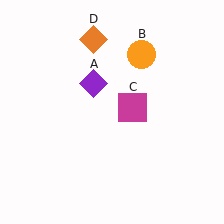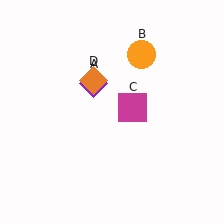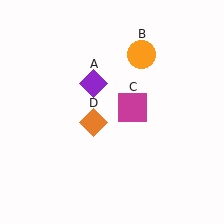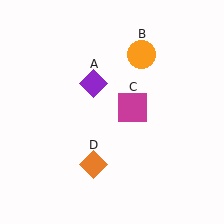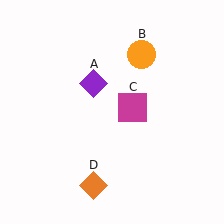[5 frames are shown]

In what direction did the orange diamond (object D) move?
The orange diamond (object D) moved down.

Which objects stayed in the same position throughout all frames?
Purple diamond (object A) and orange circle (object B) and magenta square (object C) remained stationary.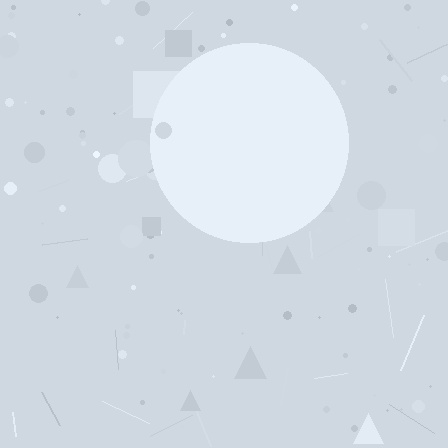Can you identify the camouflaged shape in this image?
The camouflaged shape is a circle.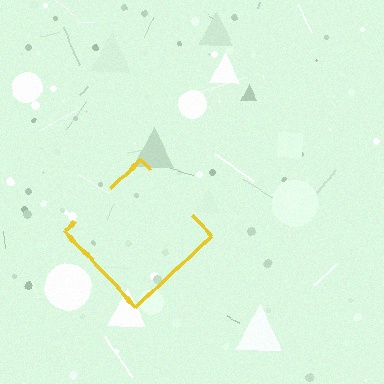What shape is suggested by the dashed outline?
The dashed outline suggests a diamond.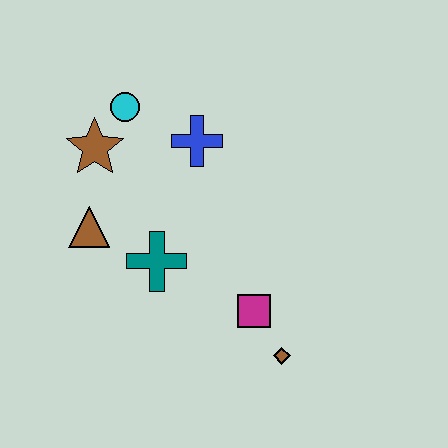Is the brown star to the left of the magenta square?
Yes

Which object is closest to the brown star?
The cyan circle is closest to the brown star.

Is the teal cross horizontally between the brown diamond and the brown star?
Yes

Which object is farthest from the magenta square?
The cyan circle is farthest from the magenta square.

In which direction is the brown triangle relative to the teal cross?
The brown triangle is to the left of the teal cross.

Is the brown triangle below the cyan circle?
Yes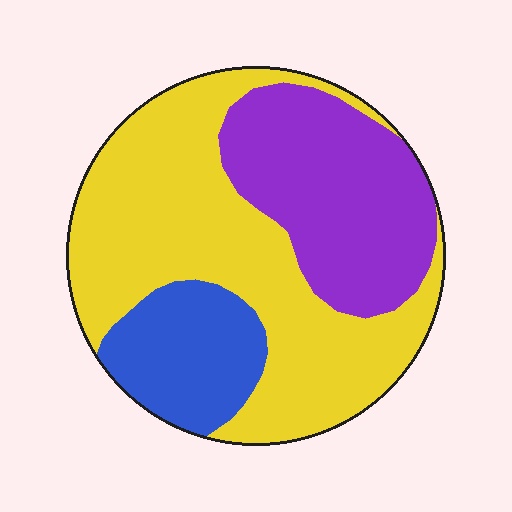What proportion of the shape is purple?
Purple takes up about one third (1/3) of the shape.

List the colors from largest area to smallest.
From largest to smallest: yellow, purple, blue.